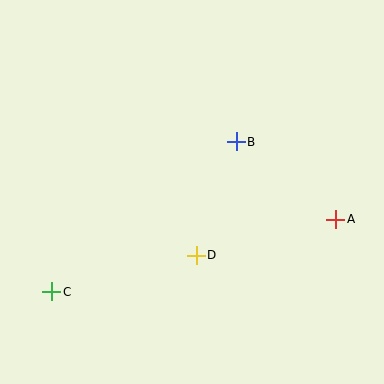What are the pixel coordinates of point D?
Point D is at (196, 255).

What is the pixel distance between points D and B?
The distance between D and B is 121 pixels.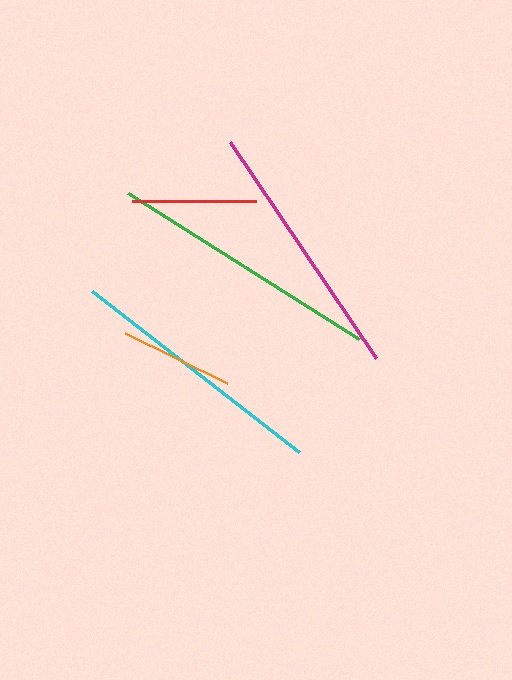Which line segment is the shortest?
The orange line is the shortest at approximately 114 pixels.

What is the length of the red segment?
The red segment is approximately 124 pixels long.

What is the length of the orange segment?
The orange segment is approximately 114 pixels long.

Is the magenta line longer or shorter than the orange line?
The magenta line is longer than the orange line.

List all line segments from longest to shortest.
From longest to shortest: green, cyan, magenta, red, orange.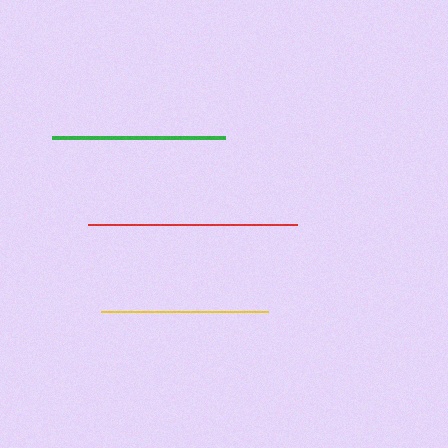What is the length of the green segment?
The green segment is approximately 172 pixels long.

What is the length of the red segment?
The red segment is approximately 208 pixels long.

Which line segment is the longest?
The red line is the longest at approximately 208 pixels.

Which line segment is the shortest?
The yellow line is the shortest at approximately 167 pixels.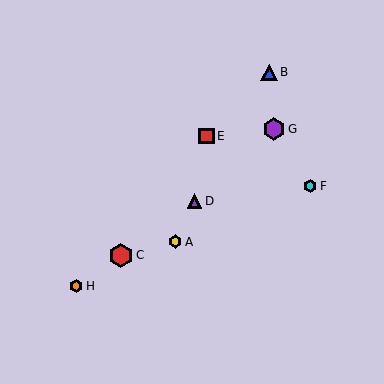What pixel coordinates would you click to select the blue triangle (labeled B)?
Click at (269, 72) to select the blue triangle B.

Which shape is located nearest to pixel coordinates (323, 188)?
The cyan hexagon (labeled F) at (310, 186) is nearest to that location.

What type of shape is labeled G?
Shape G is a purple hexagon.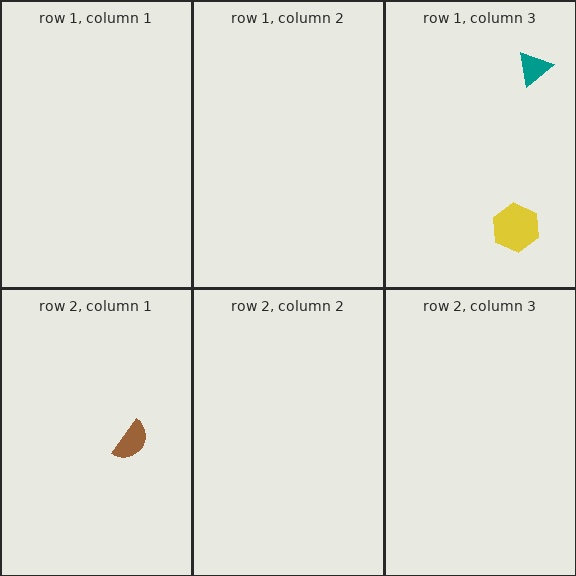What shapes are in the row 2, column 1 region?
The brown semicircle.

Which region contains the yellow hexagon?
The row 1, column 3 region.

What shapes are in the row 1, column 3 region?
The yellow hexagon, the teal triangle.